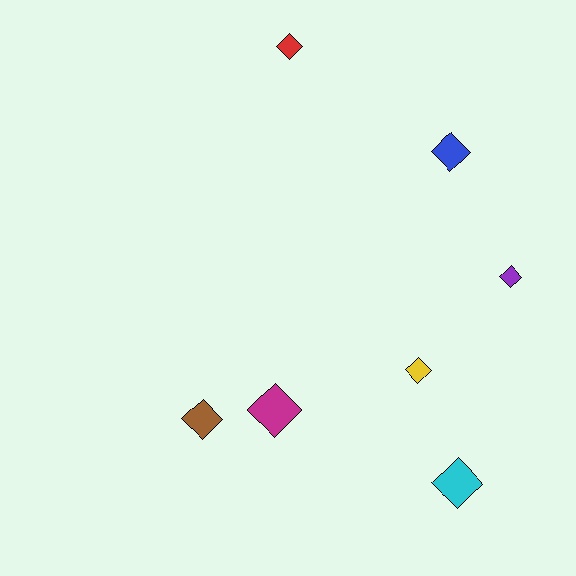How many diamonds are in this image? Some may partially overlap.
There are 7 diamonds.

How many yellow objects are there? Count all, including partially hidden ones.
There is 1 yellow object.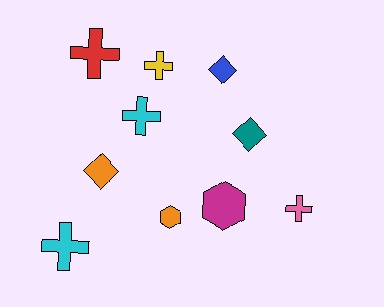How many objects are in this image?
There are 10 objects.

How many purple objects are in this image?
There are no purple objects.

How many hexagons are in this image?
There are 2 hexagons.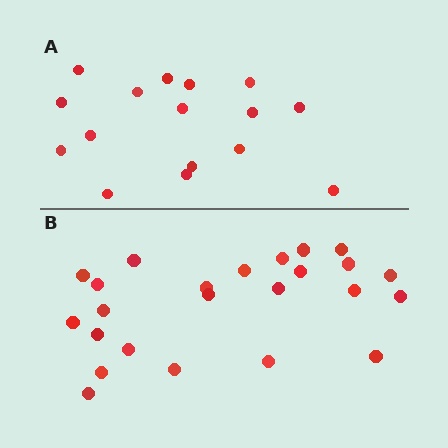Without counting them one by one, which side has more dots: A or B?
Region B (the bottom region) has more dots.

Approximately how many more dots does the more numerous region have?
Region B has roughly 8 or so more dots than region A.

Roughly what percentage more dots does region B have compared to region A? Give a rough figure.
About 50% more.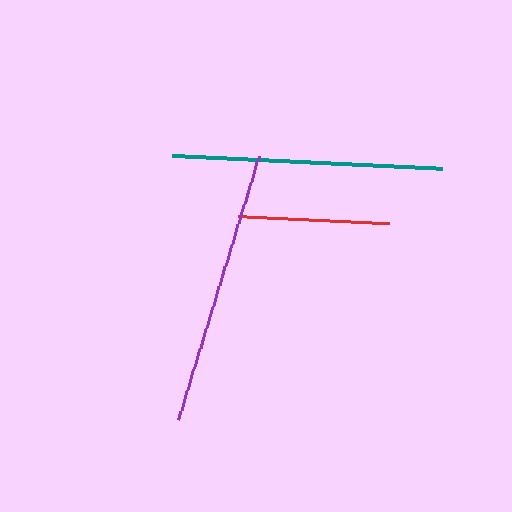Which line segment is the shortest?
The red line is the shortest at approximately 152 pixels.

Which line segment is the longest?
The purple line is the longest at approximately 276 pixels.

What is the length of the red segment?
The red segment is approximately 152 pixels long.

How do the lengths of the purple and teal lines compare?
The purple and teal lines are approximately the same length.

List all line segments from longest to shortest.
From longest to shortest: purple, teal, red.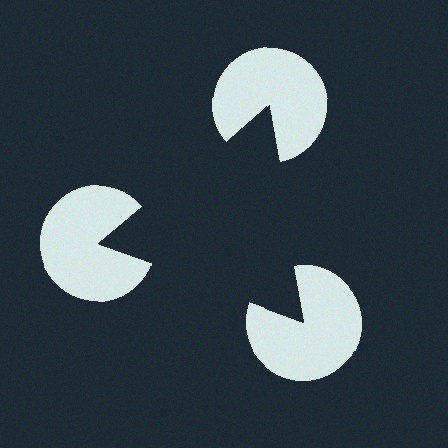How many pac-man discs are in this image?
There are 3 — one at each vertex of the illusory triangle.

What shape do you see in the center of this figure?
An illusory triangle — its edges are inferred from the aligned wedge cuts in the pac-man discs, not physically drawn.